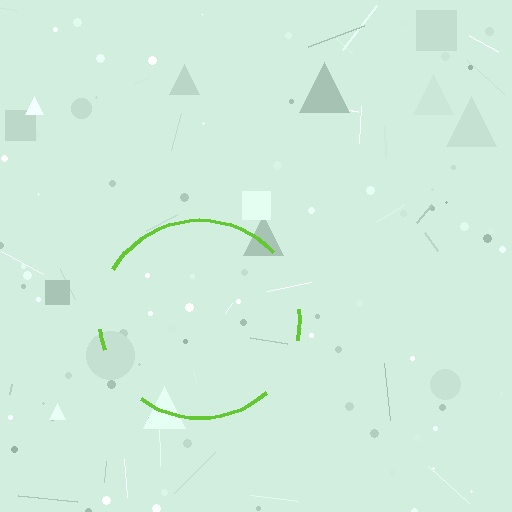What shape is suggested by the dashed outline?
The dashed outline suggests a circle.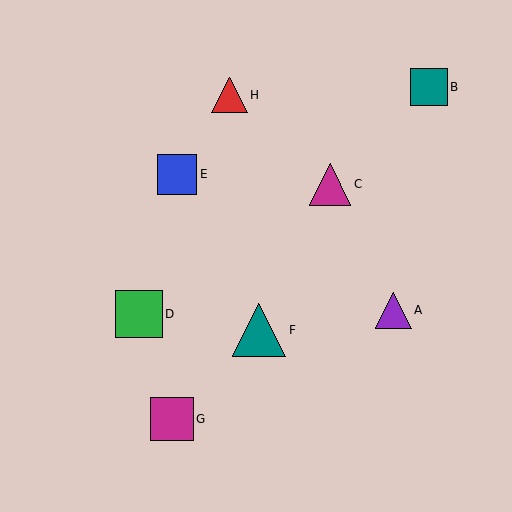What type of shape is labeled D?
Shape D is a green square.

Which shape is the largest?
The teal triangle (labeled F) is the largest.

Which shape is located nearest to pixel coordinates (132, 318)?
The green square (labeled D) at (139, 314) is nearest to that location.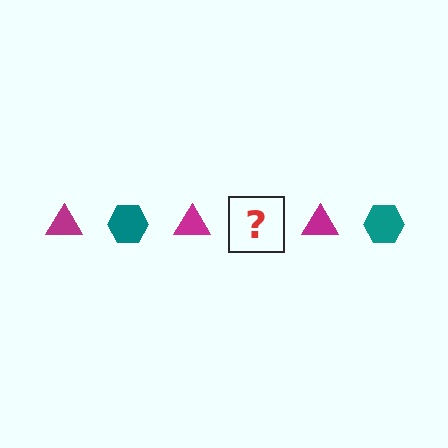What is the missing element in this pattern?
The missing element is a teal hexagon.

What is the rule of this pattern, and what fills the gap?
The rule is that the pattern alternates between magenta triangle and teal hexagon. The gap should be filled with a teal hexagon.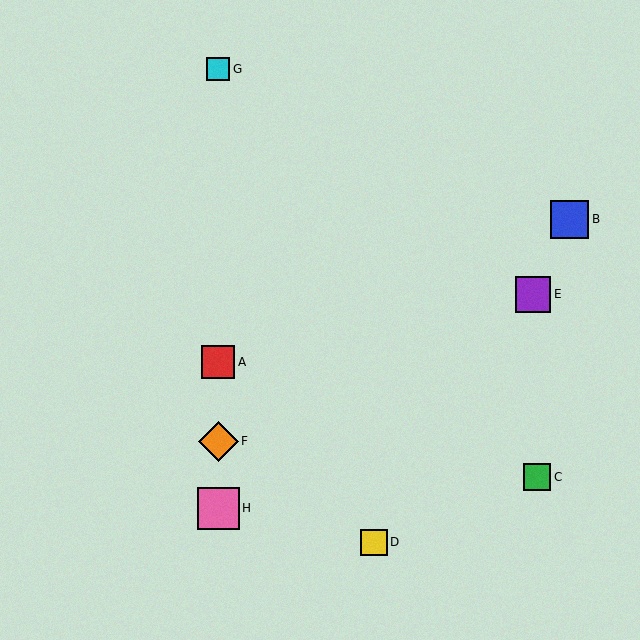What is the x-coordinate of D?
Object D is at x≈374.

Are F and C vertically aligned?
No, F is at x≈218 and C is at x≈537.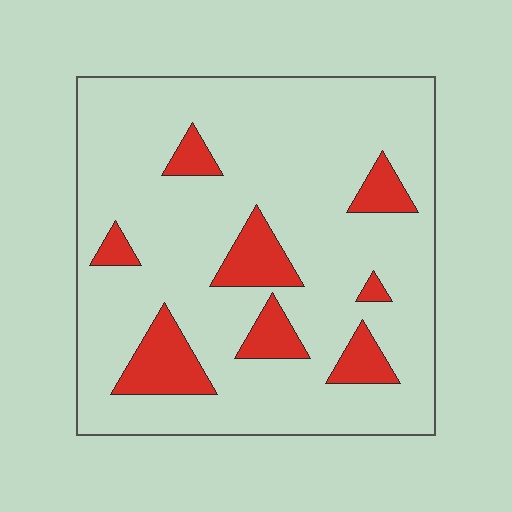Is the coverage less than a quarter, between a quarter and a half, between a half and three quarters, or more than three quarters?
Less than a quarter.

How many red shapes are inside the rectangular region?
8.